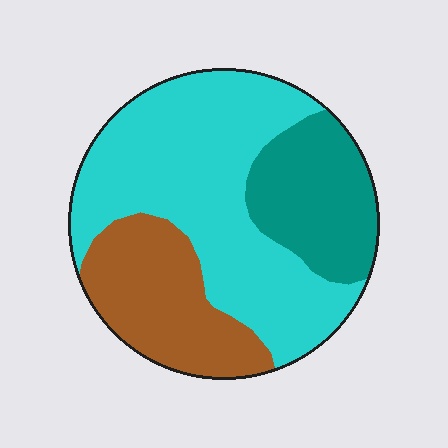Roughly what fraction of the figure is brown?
Brown covers around 25% of the figure.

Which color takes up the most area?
Cyan, at roughly 55%.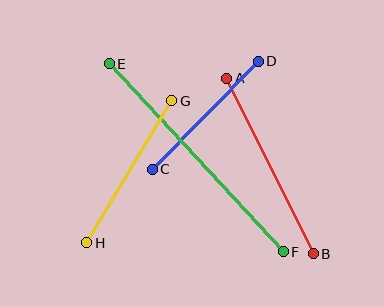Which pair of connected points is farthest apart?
Points E and F are farthest apart.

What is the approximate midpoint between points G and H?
The midpoint is at approximately (129, 172) pixels.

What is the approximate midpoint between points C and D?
The midpoint is at approximately (205, 115) pixels.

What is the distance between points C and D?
The distance is approximately 151 pixels.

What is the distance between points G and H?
The distance is approximately 166 pixels.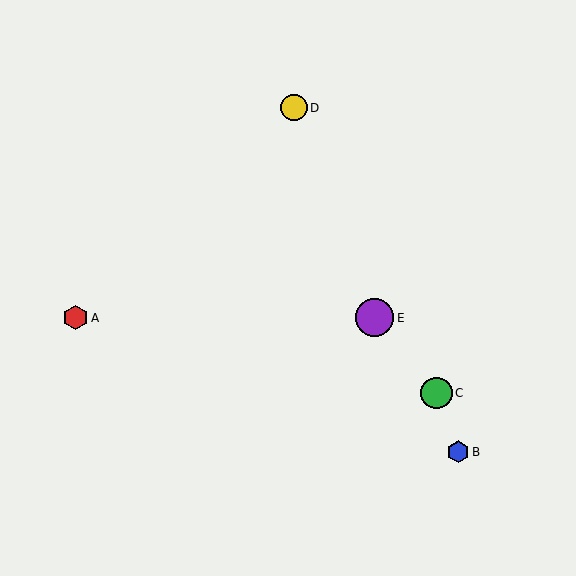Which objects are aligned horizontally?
Objects A, E are aligned horizontally.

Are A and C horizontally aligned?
No, A is at y≈318 and C is at y≈393.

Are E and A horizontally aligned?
Yes, both are at y≈318.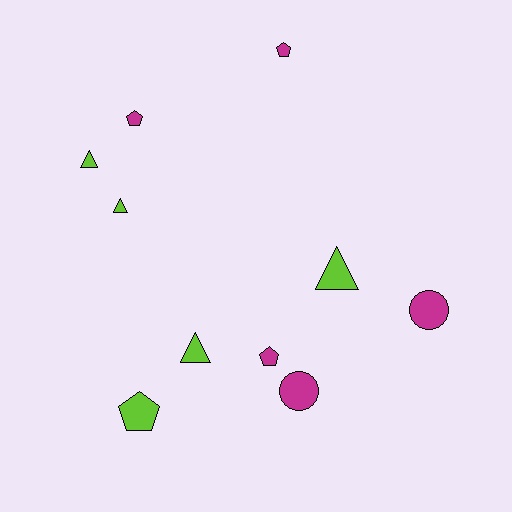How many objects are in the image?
There are 10 objects.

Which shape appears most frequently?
Triangle, with 4 objects.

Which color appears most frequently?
Lime, with 5 objects.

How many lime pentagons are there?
There is 1 lime pentagon.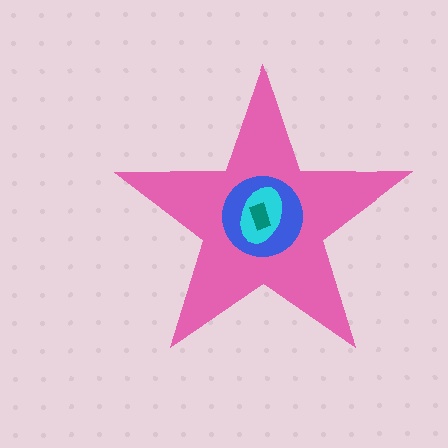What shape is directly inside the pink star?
The blue circle.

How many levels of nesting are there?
4.